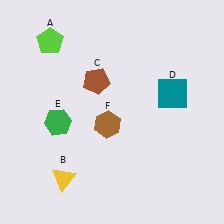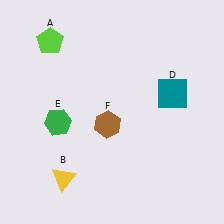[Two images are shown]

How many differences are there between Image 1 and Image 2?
There is 1 difference between the two images.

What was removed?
The brown pentagon (C) was removed in Image 2.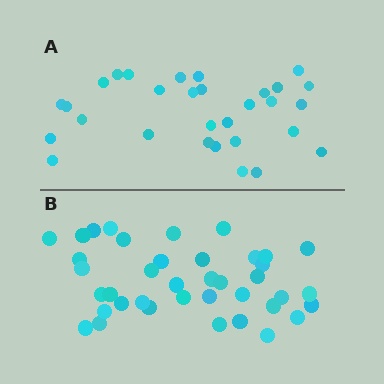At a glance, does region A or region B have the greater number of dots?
Region B (the bottom region) has more dots.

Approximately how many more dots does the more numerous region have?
Region B has roughly 8 or so more dots than region A.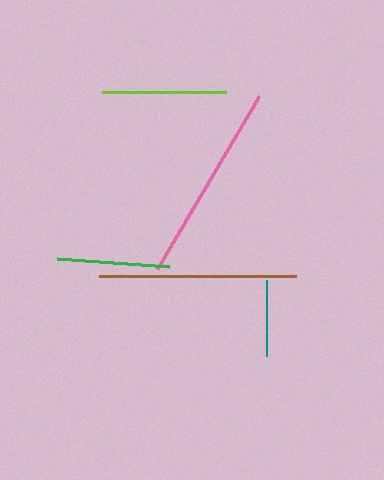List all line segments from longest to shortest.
From longest to shortest: pink, brown, lime, green, teal.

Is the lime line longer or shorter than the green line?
The lime line is longer than the green line.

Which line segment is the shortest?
The teal line is the shortest at approximately 76 pixels.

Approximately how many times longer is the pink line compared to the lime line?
The pink line is approximately 1.6 times the length of the lime line.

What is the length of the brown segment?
The brown segment is approximately 197 pixels long.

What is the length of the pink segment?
The pink segment is approximately 200 pixels long.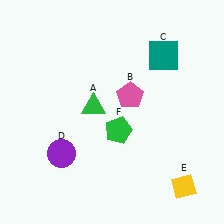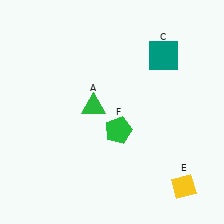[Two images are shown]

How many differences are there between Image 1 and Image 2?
There are 2 differences between the two images.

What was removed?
The pink pentagon (B), the purple circle (D) were removed in Image 2.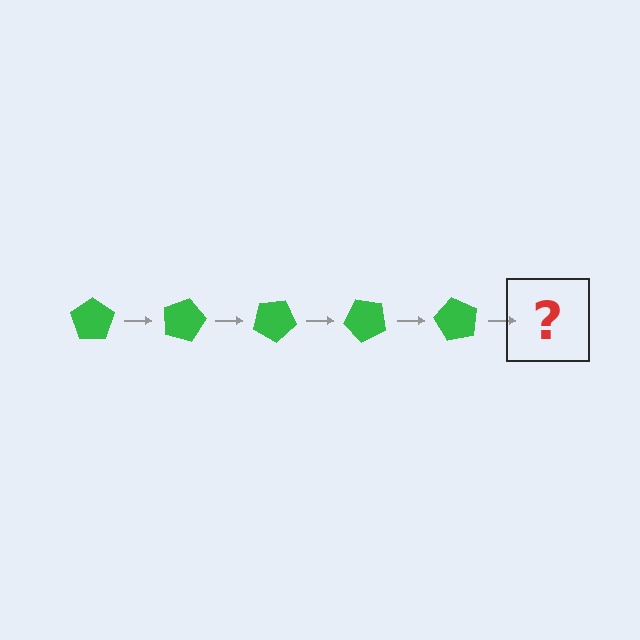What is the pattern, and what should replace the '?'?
The pattern is that the pentagon rotates 15 degrees each step. The '?' should be a green pentagon rotated 75 degrees.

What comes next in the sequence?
The next element should be a green pentagon rotated 75 degrees.